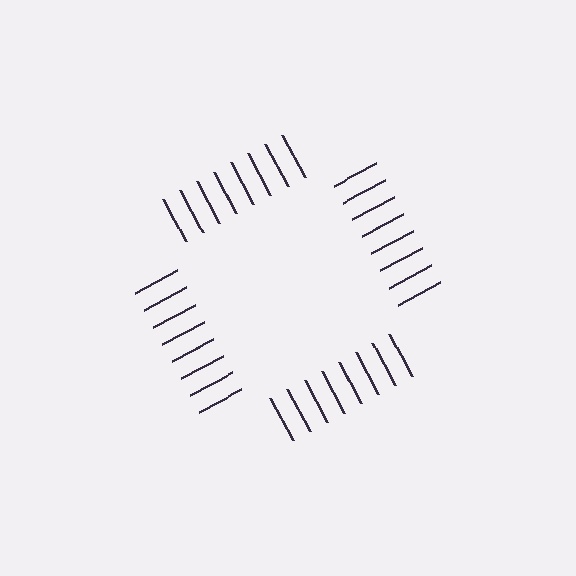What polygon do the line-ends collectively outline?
An illusory square — the line segments terminate on its edges but no continuous stroke is drawn.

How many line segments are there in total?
32 — 8 along each of the 4 edges.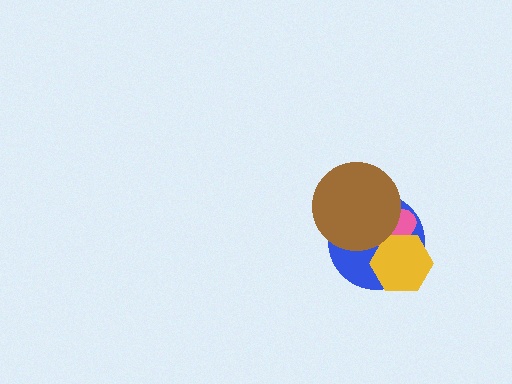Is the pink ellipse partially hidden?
Yes, it is partially covered by another shape.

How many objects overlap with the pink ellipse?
3 objects overlap with the pink ellipse.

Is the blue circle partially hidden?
Yes, it is partially covered by another shape.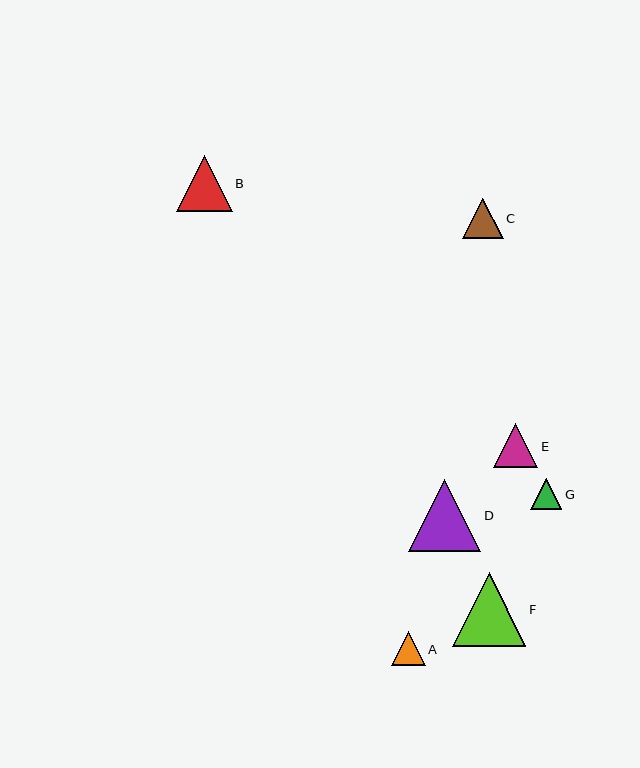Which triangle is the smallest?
Triangle G is the smallest with a size of approximately 32 pixels.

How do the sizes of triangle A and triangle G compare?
Triangle A and triangle G are approximately the same size.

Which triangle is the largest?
Triangle F is the largest with a size of approximately 74 pixels.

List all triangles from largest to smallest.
From largest to smallest: F, D, B, E, C, A, G.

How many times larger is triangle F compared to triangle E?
Triangle F is approximately 1.7 times the size of triangle E.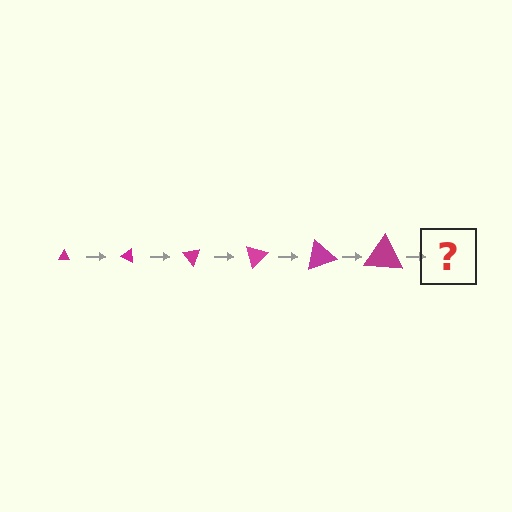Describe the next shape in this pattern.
It should be a triangle, larger than the previous one and rotated 150 degrees from the start.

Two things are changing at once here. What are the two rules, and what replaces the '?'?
The two rules are that the triangle grows larger each step and it rotates 25 degrees each step. The '?' should be a triangle, larger than the previous one and rotated 150 degrees from the start.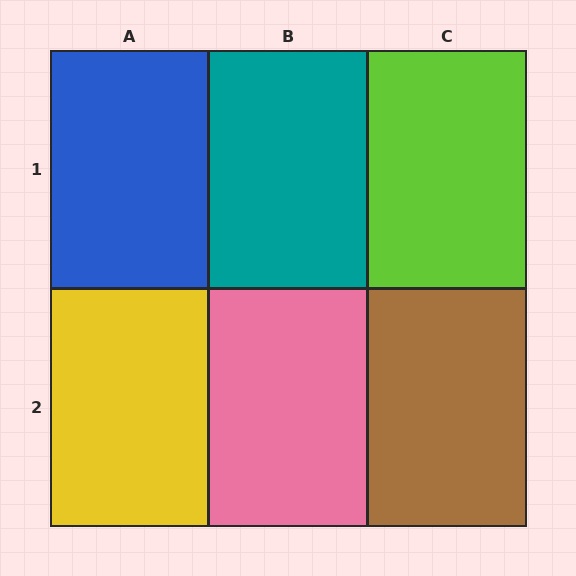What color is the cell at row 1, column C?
Lime.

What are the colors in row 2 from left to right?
Yellow, pink, brown.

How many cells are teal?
1 cell is teal.